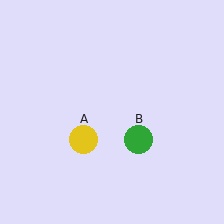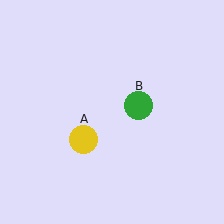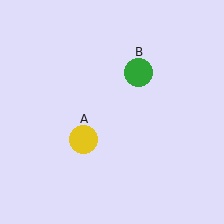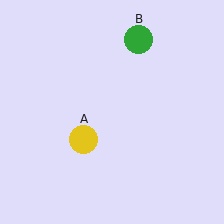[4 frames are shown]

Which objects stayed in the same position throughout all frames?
Yellow circle (object A) remained stationary.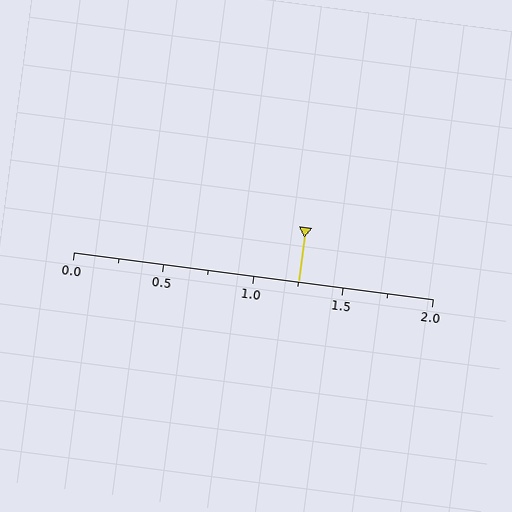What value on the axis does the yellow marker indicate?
The marker indicates approximately 1.25.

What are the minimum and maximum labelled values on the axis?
The axis runs from 0.0 to 2.0.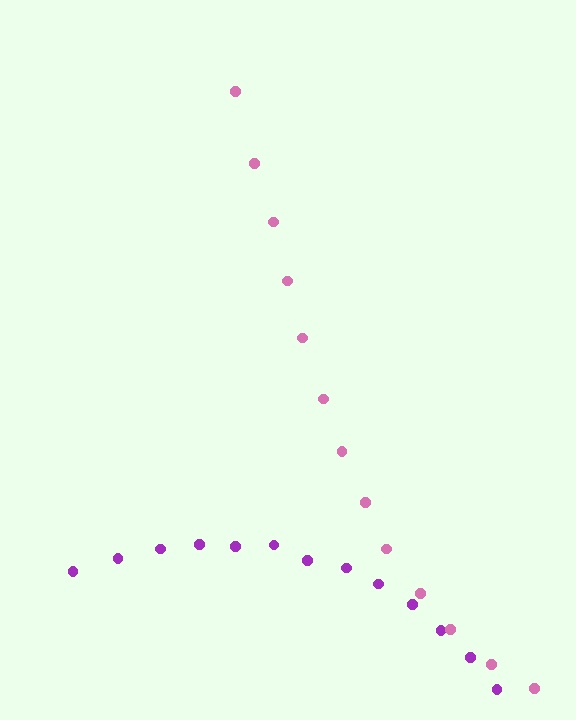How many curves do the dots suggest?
There are 2 distinct paths.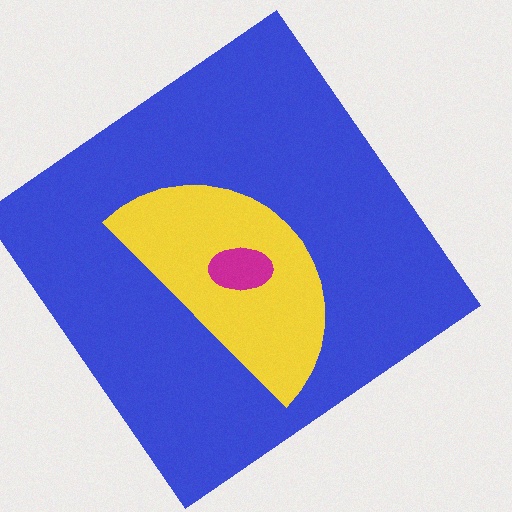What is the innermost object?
The magenta ellipse.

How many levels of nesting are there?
3.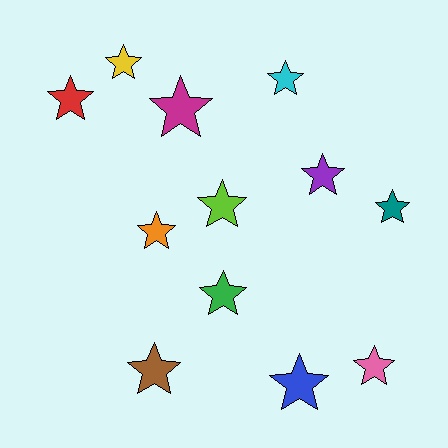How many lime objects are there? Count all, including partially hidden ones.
There is 1 lime object.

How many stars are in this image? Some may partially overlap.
There are 12 stars.